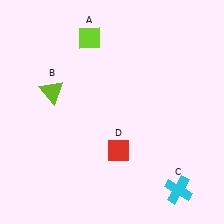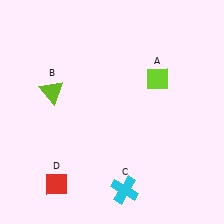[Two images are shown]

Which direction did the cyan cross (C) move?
The cyan cross (C) moved left.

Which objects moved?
The objects that moved are: the lime diamond (A), the cyan cross (C), the red diamond (D).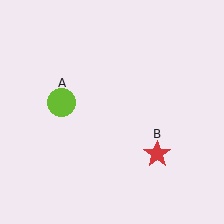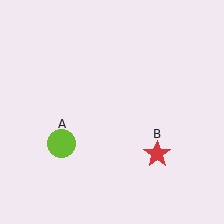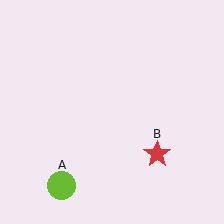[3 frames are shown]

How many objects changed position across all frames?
1 object changed position: lime circle (object A).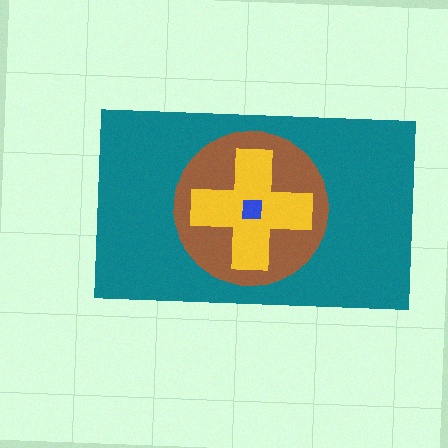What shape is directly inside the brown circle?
The yellow cross.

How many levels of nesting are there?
4.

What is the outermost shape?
The teal rectangle.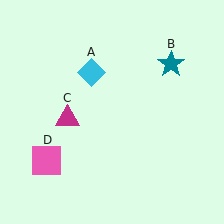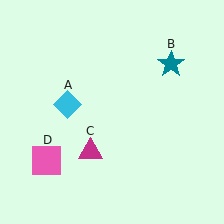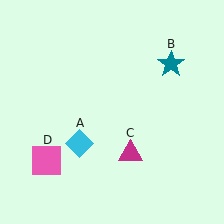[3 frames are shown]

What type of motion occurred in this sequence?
The cyan diamond (object A), magenta triangle (object C) rotated counterclockwise around the center of the scene.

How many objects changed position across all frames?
2 objects changed position: cyan diamond (object A), magenta triangle (object C).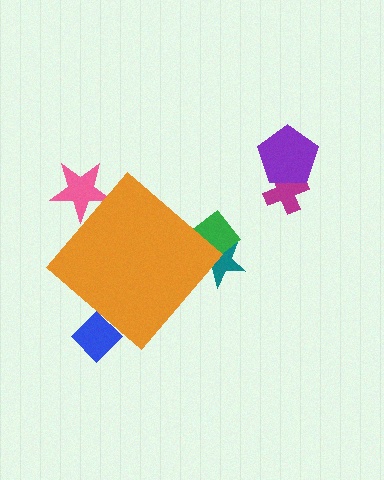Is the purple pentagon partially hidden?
No, the purple pentagon is fully visible.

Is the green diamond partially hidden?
Yes, the green diamond is partially hidden behind the orange diamond.